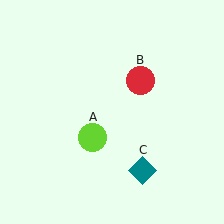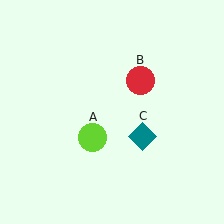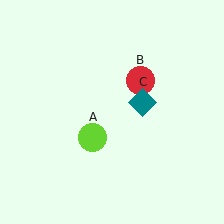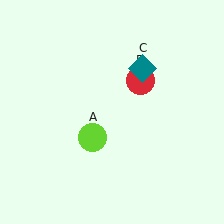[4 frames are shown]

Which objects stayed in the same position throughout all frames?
Lime circle (object A) and red circle (object B) remained stationary.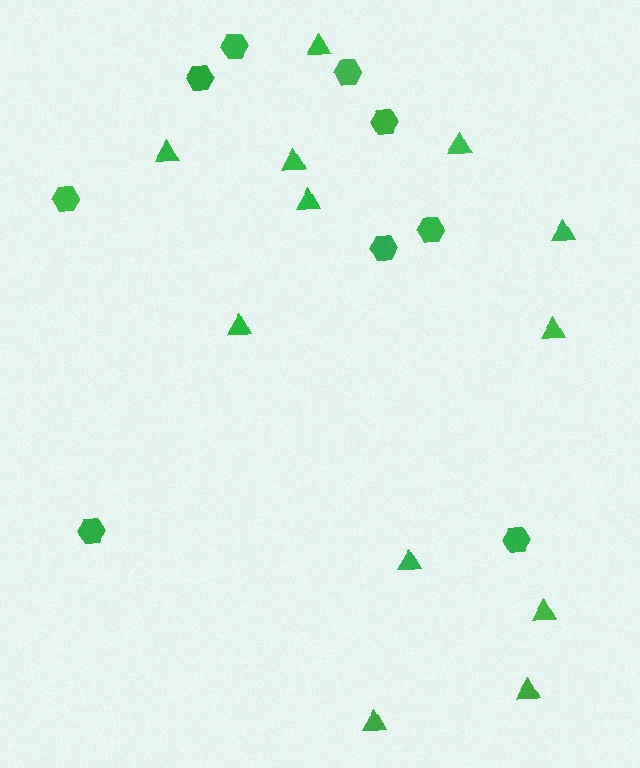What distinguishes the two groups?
There are 2 groups: one group of triangles (12) and one group of hexagons (9).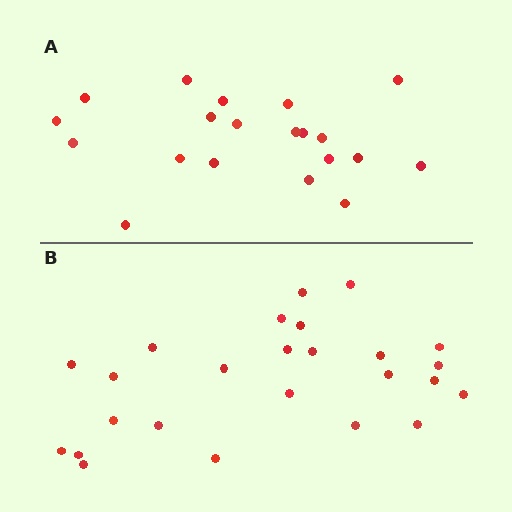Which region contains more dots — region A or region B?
Region B (the bottom region) has more dots.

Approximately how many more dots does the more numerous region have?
Region B has about 5 more dots than region A.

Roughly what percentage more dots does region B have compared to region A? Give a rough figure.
About 25% more.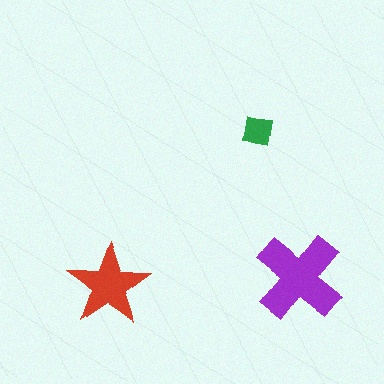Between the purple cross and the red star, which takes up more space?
The purple cross.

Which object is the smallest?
The green square.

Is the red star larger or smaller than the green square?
Larger.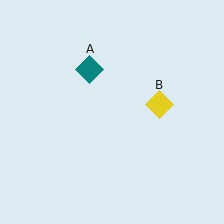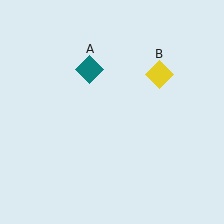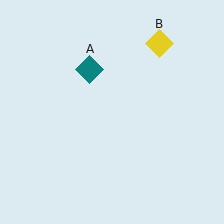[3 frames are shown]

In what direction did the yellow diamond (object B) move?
The yellow diamond (object B) moved up.